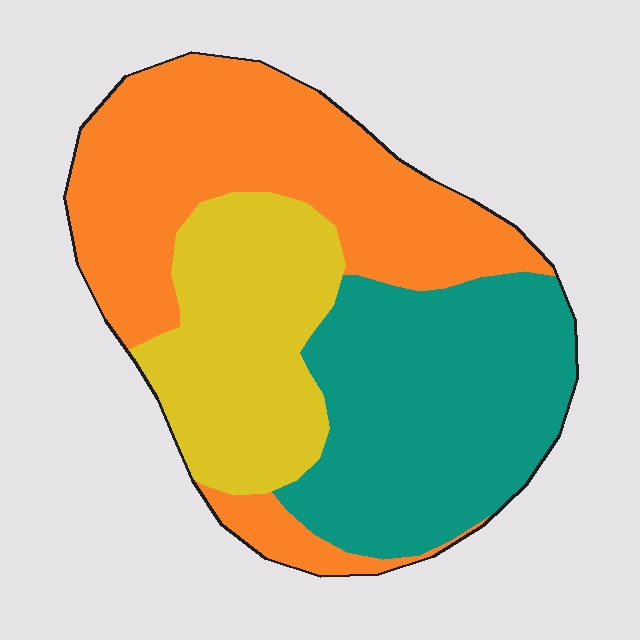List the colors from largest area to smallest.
From largest to smallest: orange, teal, yellow.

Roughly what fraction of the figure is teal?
Teal takes up between a quarter and a half of the figure.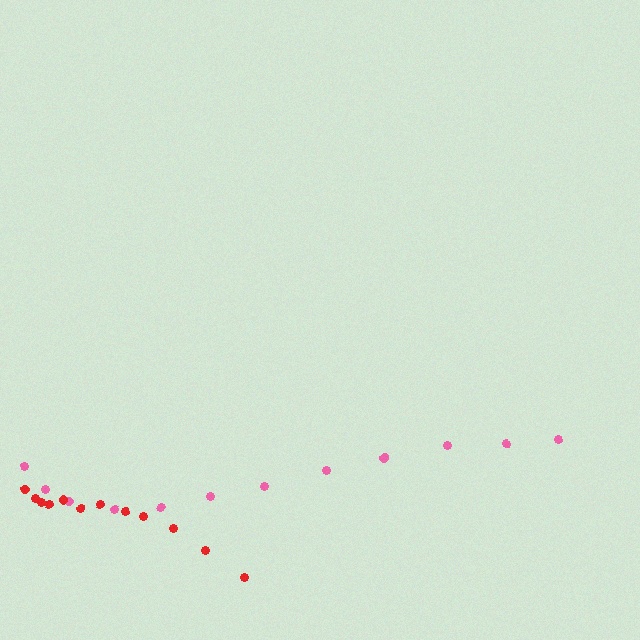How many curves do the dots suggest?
There are 2 distinct paths.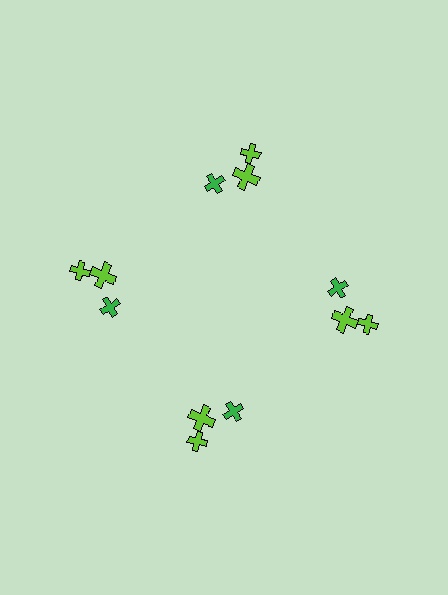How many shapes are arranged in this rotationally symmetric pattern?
There are 12 shapes, arranged in 4 groups of 3.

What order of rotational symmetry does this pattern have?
This pattern has 4-fold rotational symmetry.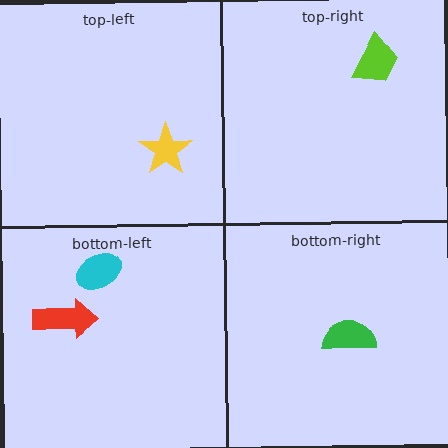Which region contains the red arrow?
The bottom-left region.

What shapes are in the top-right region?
The lime trapezoid.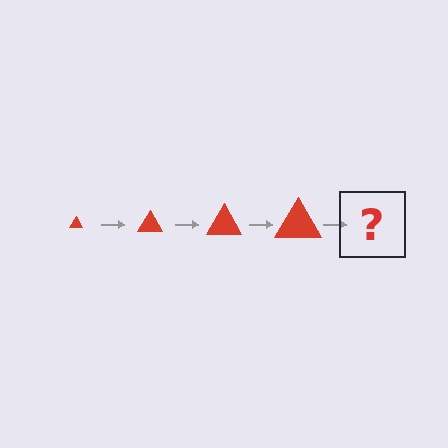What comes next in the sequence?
The next element should be a red triangle, larger than the previous one.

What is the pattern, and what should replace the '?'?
The pattern is that the triangle gets progressively larger each step. The '?' should be a red triangle, larger than the previous one.